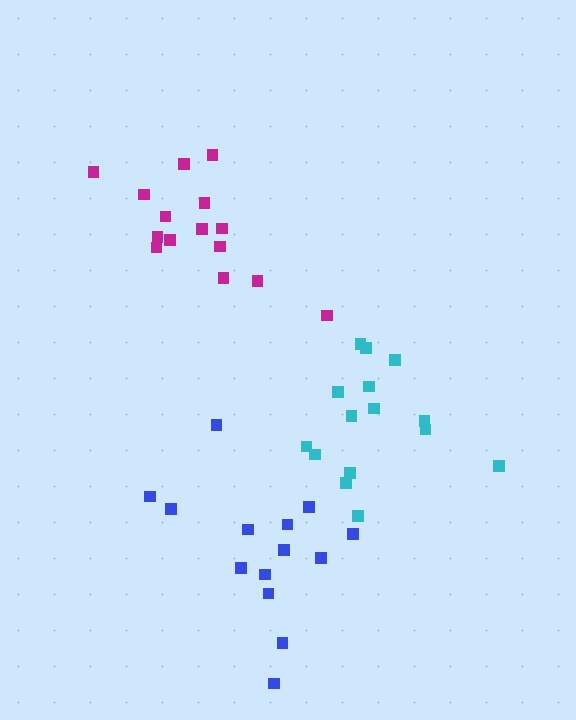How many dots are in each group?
Group 1: 15 dots, Group 2: 15 dots, Group 3: 14 dots (44 total).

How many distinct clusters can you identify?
There are 3 distinct clusters.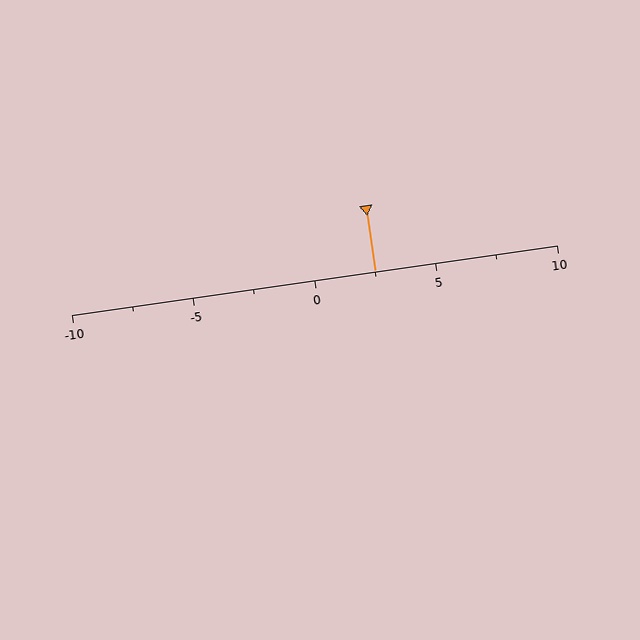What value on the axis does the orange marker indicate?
The marker indicates approximately 2.5.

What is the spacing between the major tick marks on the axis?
The major ticks are spaced 5 apart.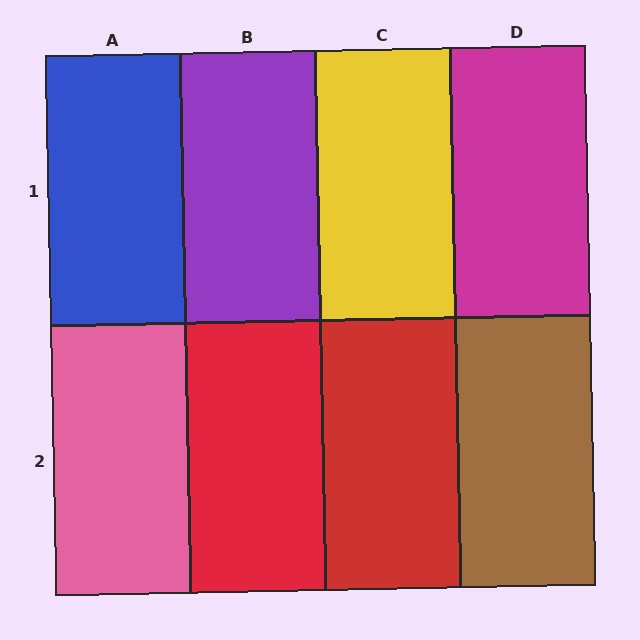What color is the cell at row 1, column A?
Blue.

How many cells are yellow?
1 cell is yellow.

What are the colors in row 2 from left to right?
Pink, red, red, brown.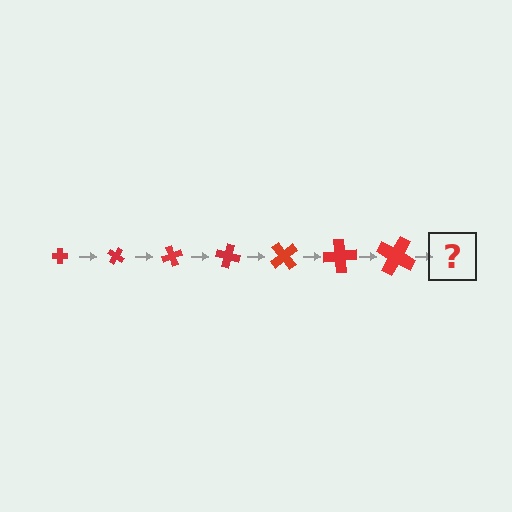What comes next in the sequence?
The next element should be a cross, larger than the previous one and rotated 245 degrees from the start.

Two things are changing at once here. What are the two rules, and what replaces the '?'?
The two rules are that the cross grows larger each step and it rotates 35 degrees each step. The '?' should be a cross, larger than the previous one and rotated 245 degrees from the start.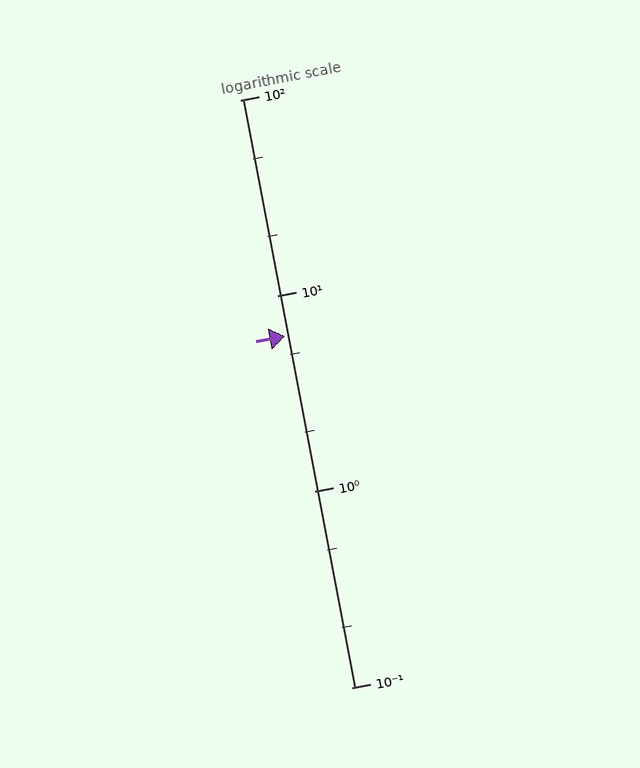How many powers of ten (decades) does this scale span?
The scale spans 3 decades, from 0.1 to 100.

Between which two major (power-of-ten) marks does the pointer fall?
The pointer is between 1 and 10.